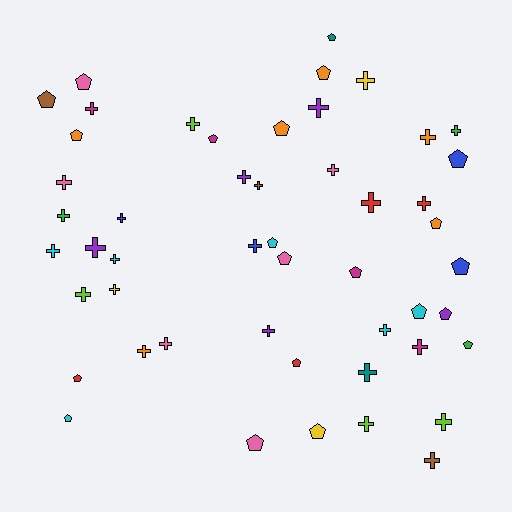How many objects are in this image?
There are 50 objects.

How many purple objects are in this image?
There are 5 purple objects.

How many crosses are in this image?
There are 29 crosses.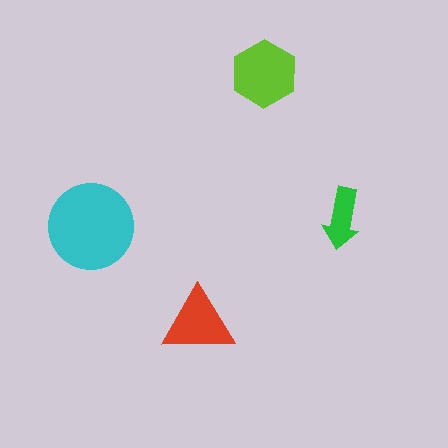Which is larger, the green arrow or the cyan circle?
The cyan circle.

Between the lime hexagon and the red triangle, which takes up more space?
The lime hexagon.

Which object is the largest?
The cyan circle.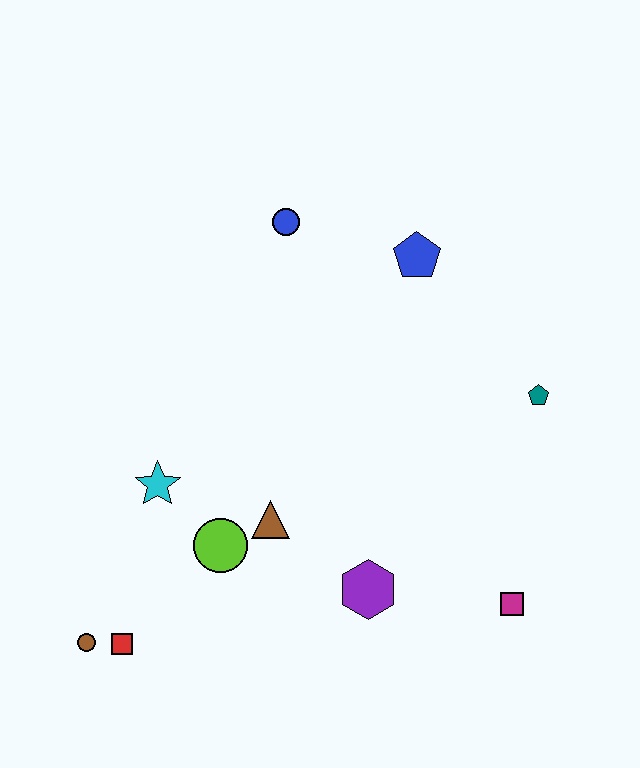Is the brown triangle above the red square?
Yes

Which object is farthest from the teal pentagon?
The brown circle is farthest from the teal pentagon.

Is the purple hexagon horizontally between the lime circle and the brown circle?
No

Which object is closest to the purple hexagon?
The brown triangle is closest to the purple hexagon.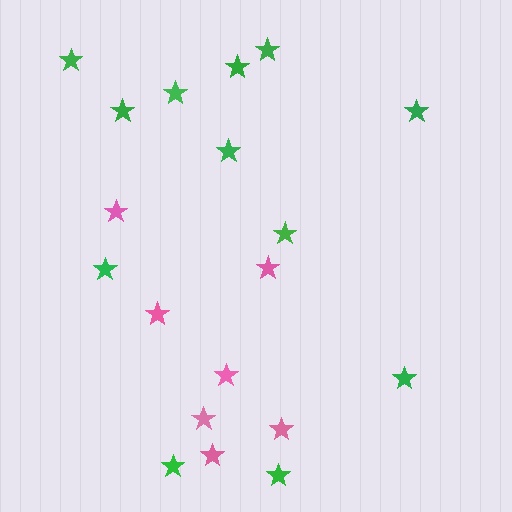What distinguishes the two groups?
There are 2 groups: one group of pink stars (7) and one group of green stars (12).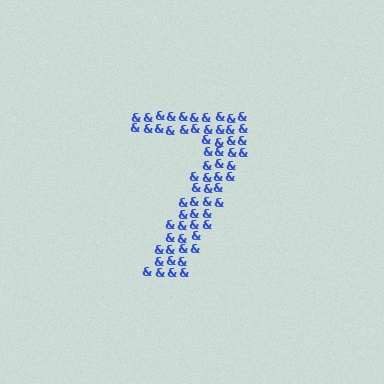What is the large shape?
The large shape is the digit 7.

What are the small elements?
The small elements are ampersands.